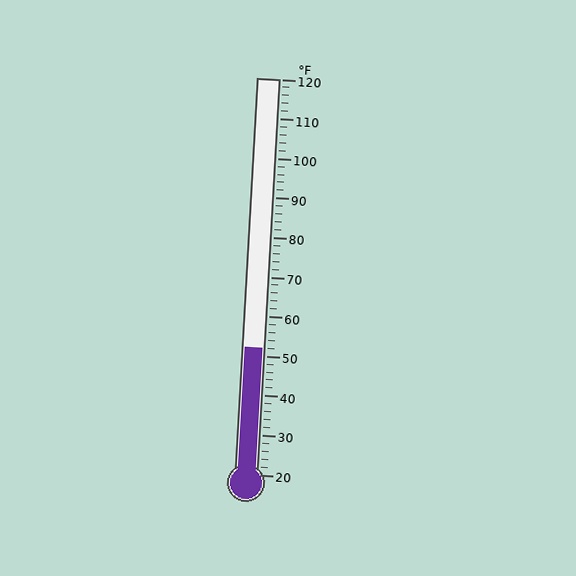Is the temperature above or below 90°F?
The temperature is below 90°F.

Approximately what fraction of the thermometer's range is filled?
The thermometer is filled to approximately 30% of its range.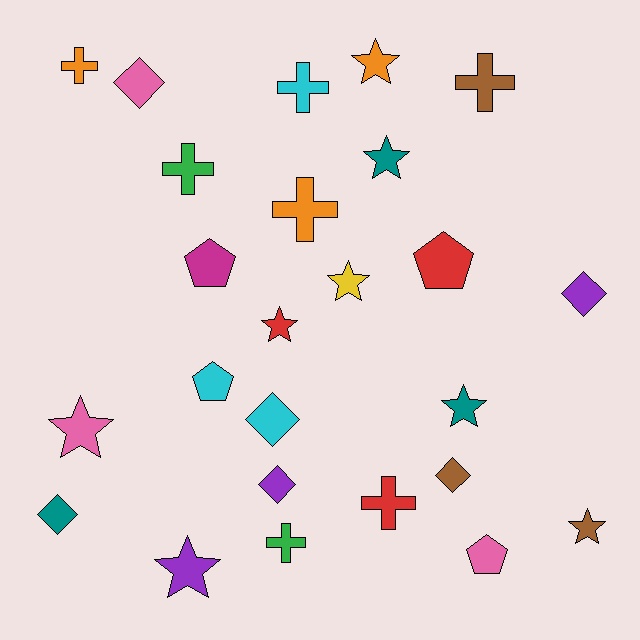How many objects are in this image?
There are 25 objects.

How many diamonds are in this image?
There are 6 diamonds.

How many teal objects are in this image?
There are 3 teal objects.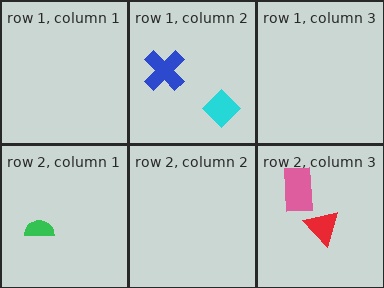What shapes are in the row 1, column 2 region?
The blue cross, the cyan diamond.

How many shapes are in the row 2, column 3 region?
2.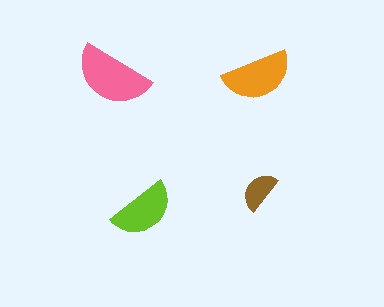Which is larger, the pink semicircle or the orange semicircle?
The pink one.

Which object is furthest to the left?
The pink semicircle is leftmost.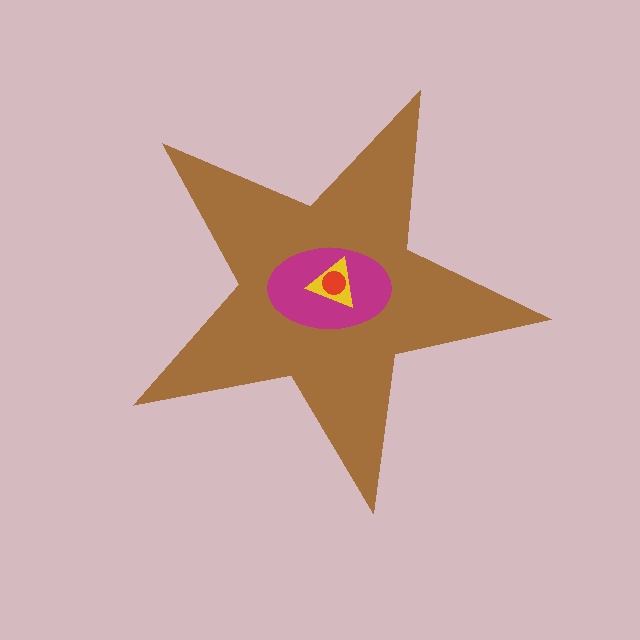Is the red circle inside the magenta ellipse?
Yes.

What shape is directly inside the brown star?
The magenta ellipse.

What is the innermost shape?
The red circle.